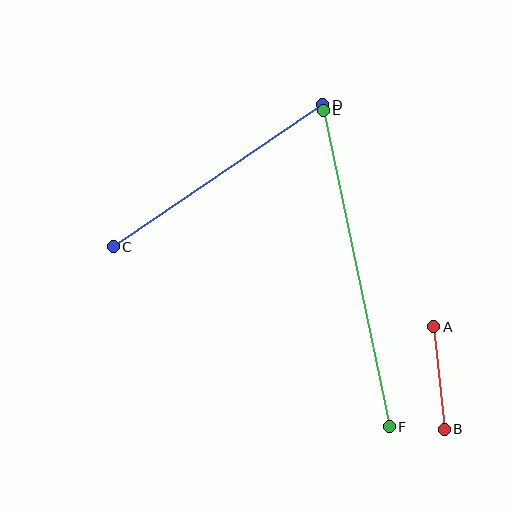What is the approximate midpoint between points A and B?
The midpoint is at approximately (439, 378) pixels.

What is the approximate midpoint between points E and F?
The midpoint is at approximately (356, 269) pixels.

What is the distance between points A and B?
The distance is approximately 103 pixels.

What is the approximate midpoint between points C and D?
The midpoint is at approximately (218, 176) pixels.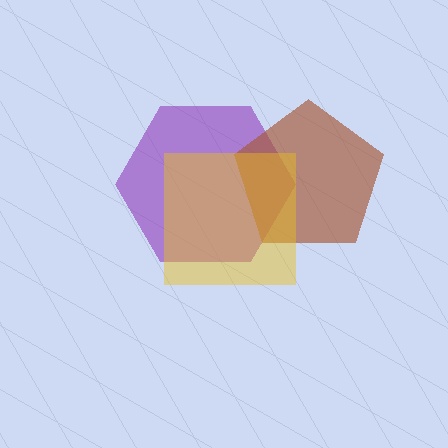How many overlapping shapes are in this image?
There are 3 overlapping shapes in the image.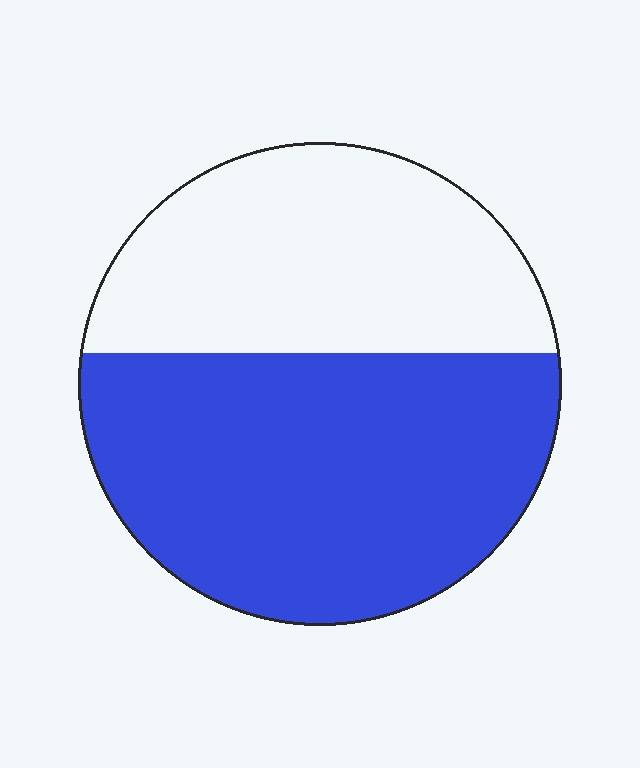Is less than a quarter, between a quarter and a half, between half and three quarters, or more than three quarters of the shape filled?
Between half and three quarters.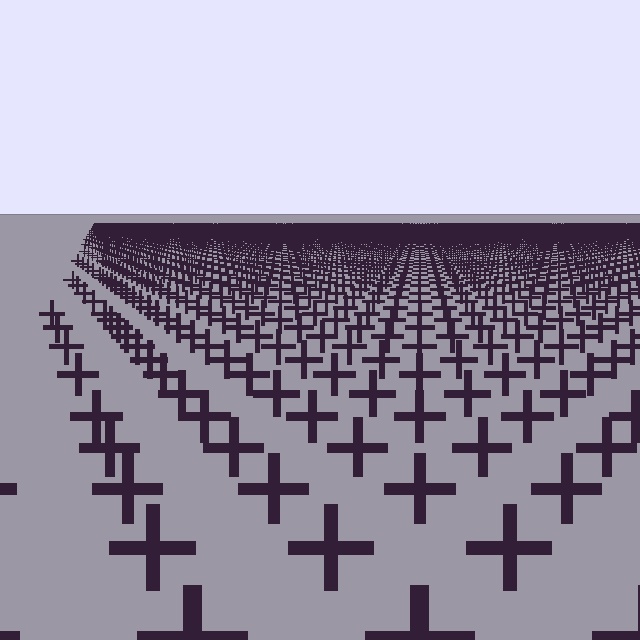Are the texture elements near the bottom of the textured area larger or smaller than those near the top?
Larger. Near the bottom, elements are closer to the viewer and appear at a bigger on-screen size.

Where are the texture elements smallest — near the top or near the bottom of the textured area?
Near the top.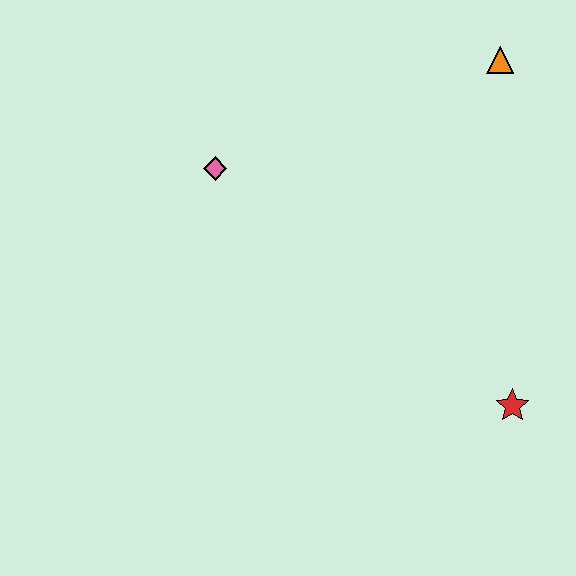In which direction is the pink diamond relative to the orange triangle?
The pink diamond is to the left of the orange triangle.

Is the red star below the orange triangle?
Yes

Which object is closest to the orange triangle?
The pink diamond is closest to the orange triangle.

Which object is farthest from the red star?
The pink diamond is farthest from the red star.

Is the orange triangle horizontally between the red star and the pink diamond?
Yes